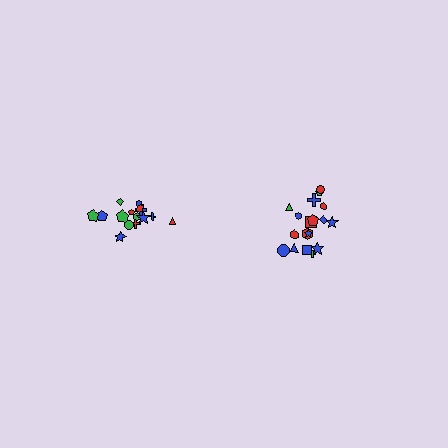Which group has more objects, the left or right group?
The right group.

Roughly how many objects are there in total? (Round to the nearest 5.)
Roughly 35 objects in total.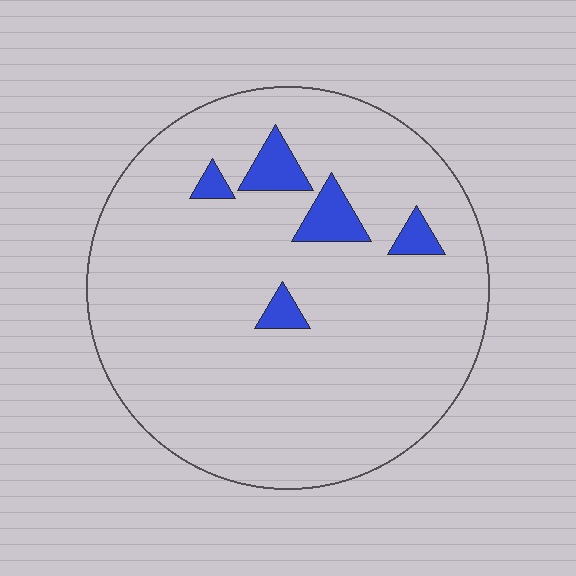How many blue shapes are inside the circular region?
5.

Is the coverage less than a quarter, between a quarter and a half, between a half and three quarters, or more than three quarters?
Less than a quarter.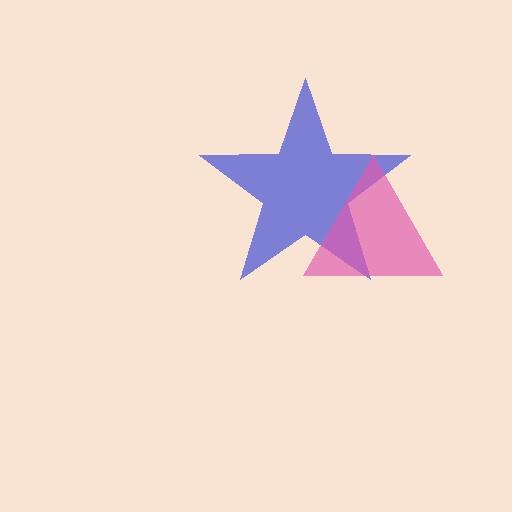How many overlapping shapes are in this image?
There are 2 overlapping shapes in the image.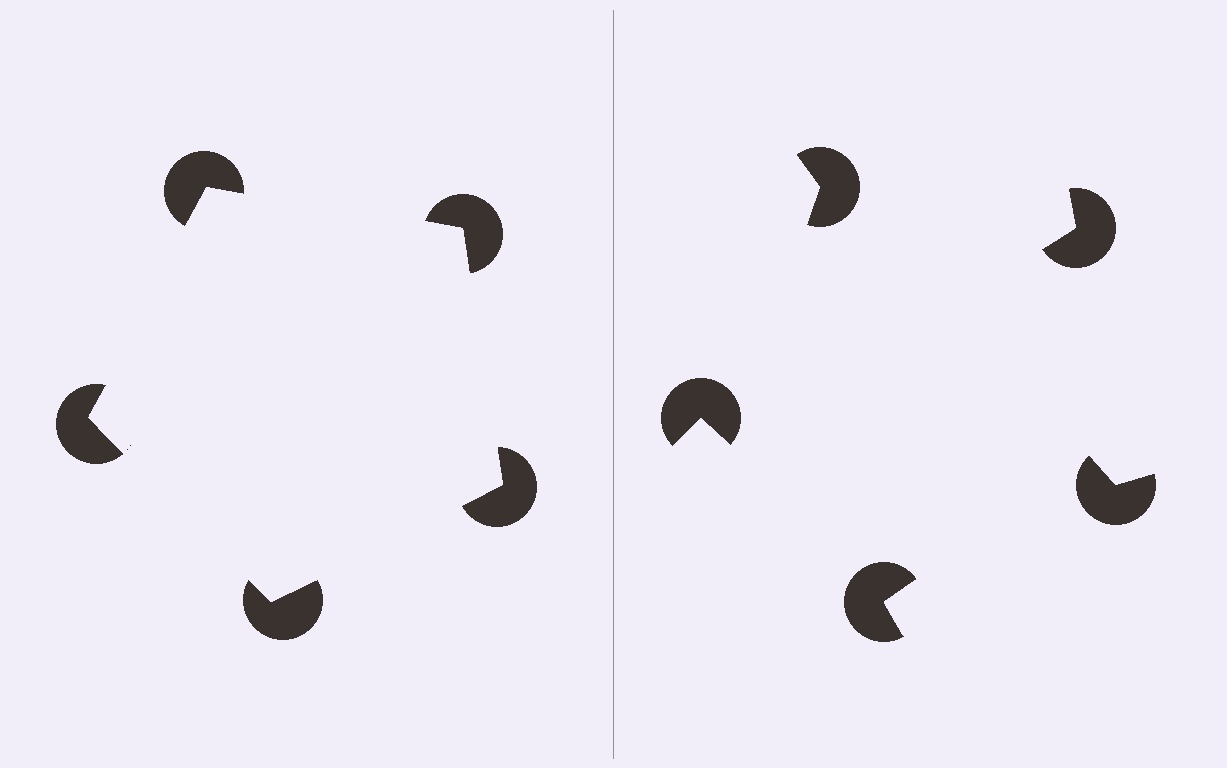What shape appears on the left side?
An illusory pentagon.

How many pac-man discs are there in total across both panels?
10 — 5 on each side.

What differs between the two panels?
The pac-man discs are positioned identically on both sides; only the wedge orientations differ. On the left they align to a pentagon; on the right they are misaligned.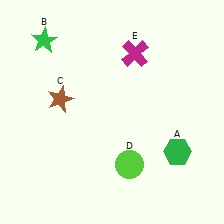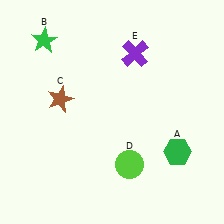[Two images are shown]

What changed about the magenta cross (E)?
In Image 1, E is magenta. In Image 2, it changed to purple.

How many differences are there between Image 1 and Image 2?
There is 1 difference between the two images.